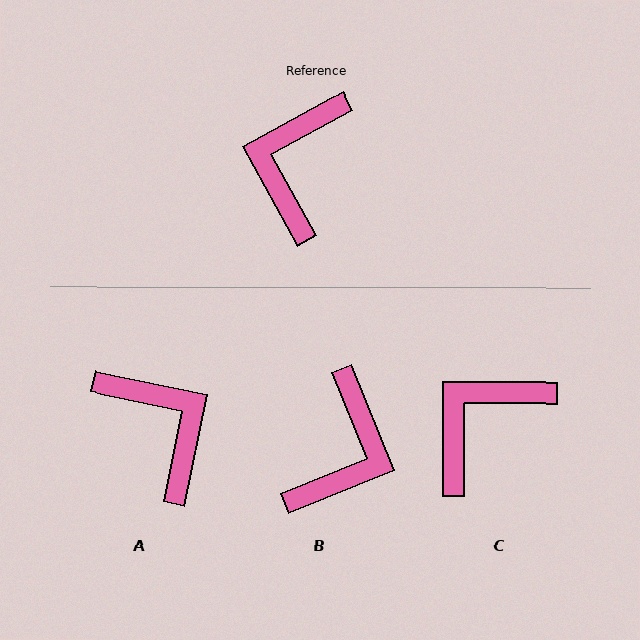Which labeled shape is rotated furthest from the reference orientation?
B, about 173 degrees away.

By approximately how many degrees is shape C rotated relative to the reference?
Approximately 29 degrees clockwise.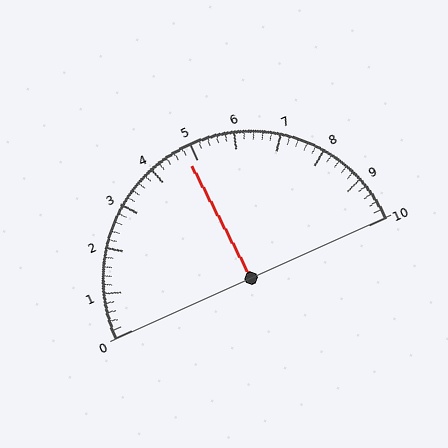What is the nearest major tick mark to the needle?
The nearest major tick mark is 5.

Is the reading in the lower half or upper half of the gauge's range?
The reading is in the lower half of the range (0 to 10).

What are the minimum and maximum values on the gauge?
The gauge ranges from 0 to 10.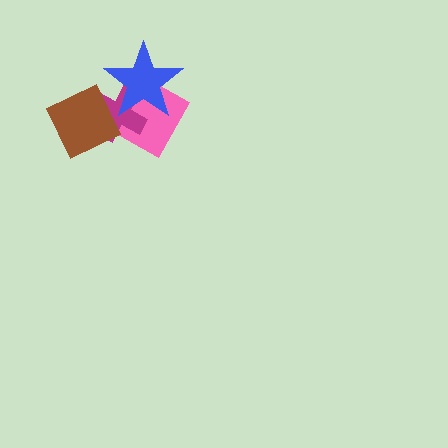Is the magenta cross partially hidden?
Yes, it is partially covered by another shape.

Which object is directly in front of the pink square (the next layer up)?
The magenta cross is directly in front of the pink square.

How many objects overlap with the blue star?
3 objects overlap with the blue star.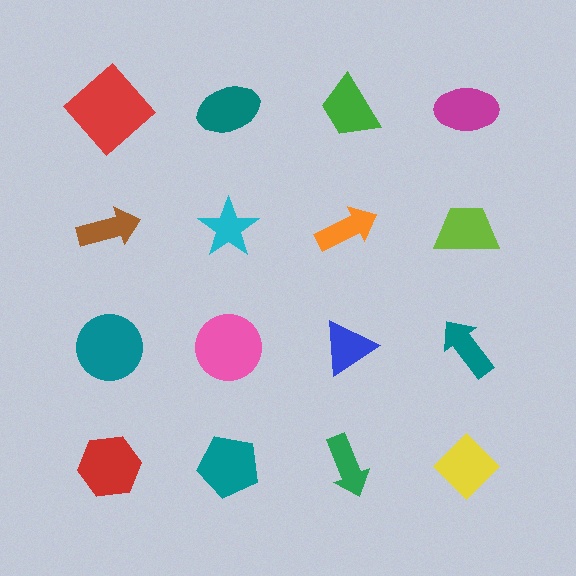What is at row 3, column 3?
A blue triangle.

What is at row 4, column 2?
A teal pentagon.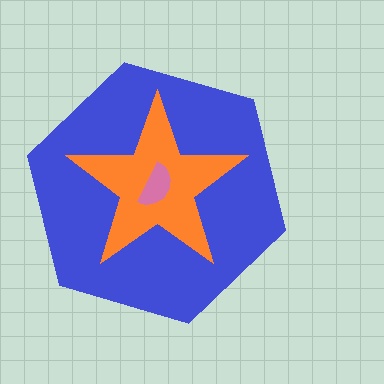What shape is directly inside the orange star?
The pink semicircle.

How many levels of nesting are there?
3.